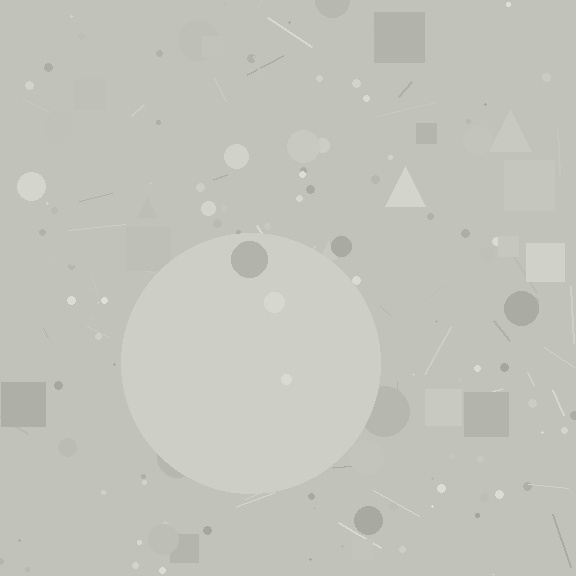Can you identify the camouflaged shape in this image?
The camouflaged shape is a circle.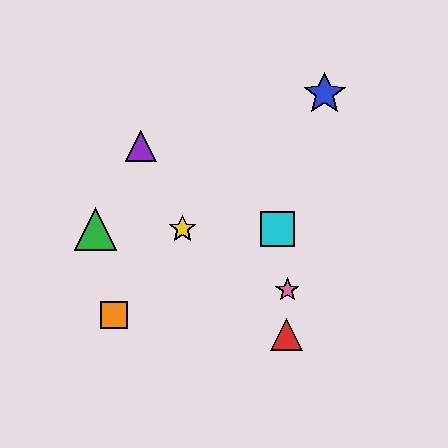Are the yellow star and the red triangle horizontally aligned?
No, the yellow star is at y≈229 and the red triangle is at y≈335.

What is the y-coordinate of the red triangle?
The red triangle is at y≈335.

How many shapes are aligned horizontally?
3 shapes (the green triangle, the yellow star, the cyan square) are aligned horizontally.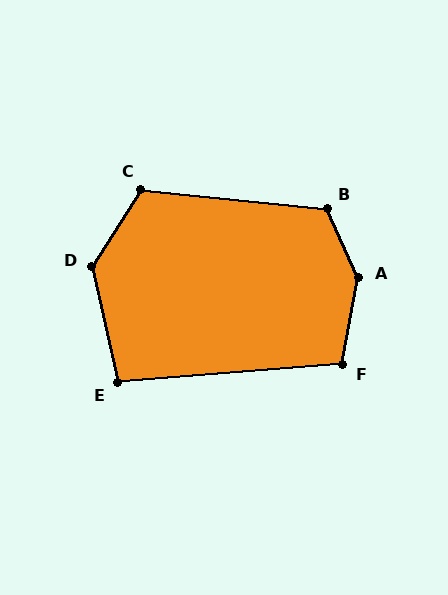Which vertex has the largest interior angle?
A, at approximately 145 degrees.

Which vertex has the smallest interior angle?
E, at approximately 98 degrees.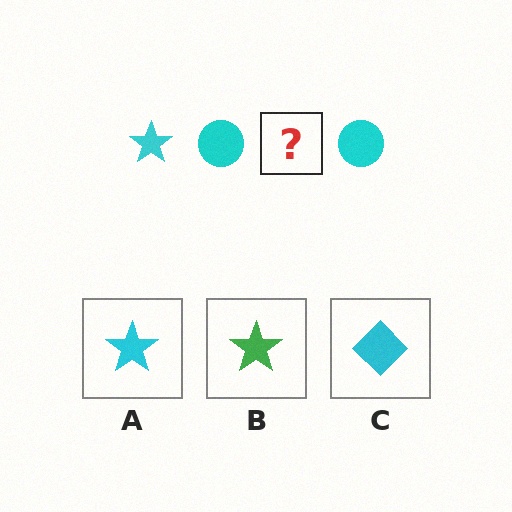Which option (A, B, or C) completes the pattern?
A.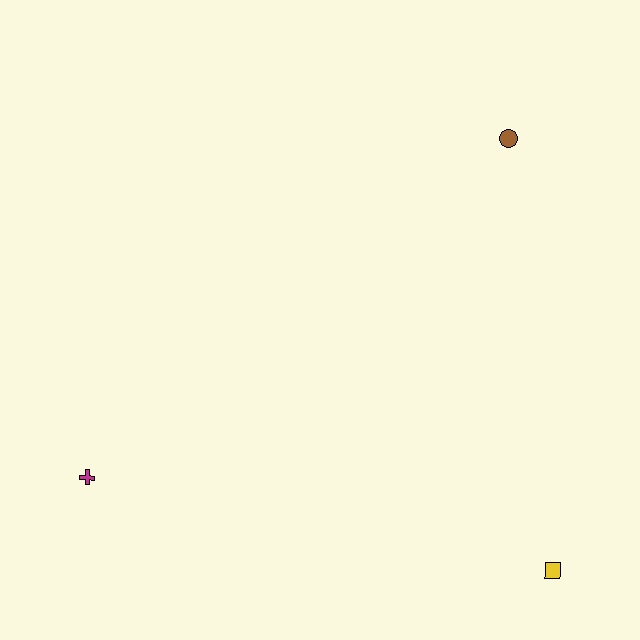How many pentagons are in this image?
There are no pentagons.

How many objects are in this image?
There are 3 objects.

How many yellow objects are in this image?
There is 1 yellow object.